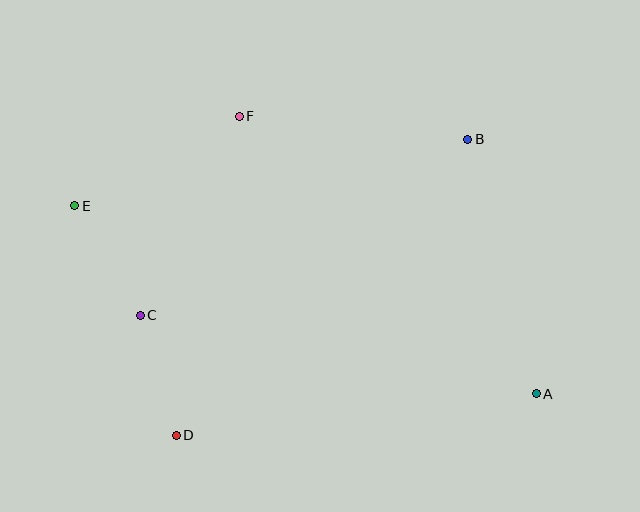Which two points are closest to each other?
Points C and D are closest to each other.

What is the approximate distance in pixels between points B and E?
The distance between B and E is approximately 399 pixels.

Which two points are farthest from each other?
Points A and E are farthest from each other.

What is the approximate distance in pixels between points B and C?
The distance between B and C is approximately 372 pixels.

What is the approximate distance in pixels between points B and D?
The distance between B and D is approximately 415 pixels.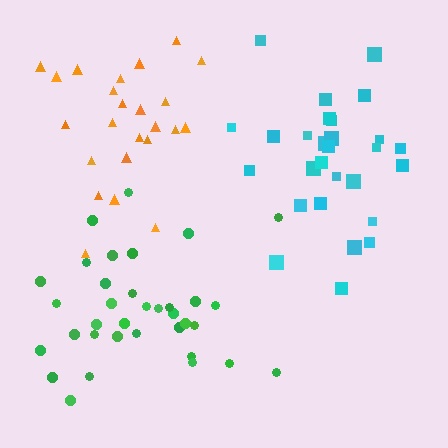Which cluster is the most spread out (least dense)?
Green.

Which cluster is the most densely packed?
Orange.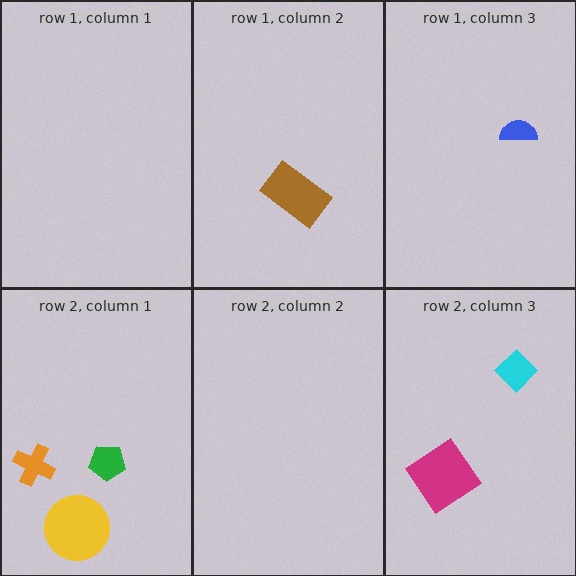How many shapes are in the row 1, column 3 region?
1.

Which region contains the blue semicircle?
The row 1, column 3 region.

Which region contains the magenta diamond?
The row 2, column 3 region.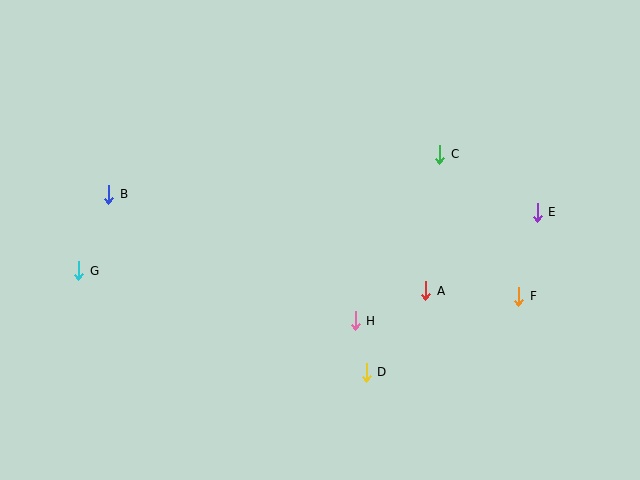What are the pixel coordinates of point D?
Point D is at (366, 372).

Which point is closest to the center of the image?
Point H at (355, 321) is closest to the center.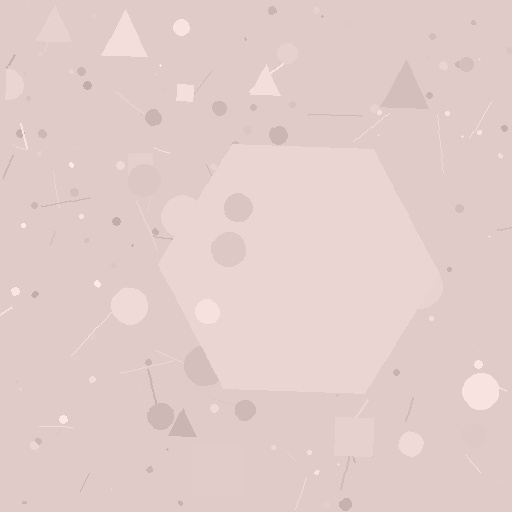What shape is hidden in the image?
A hexagon is hidden in the image.